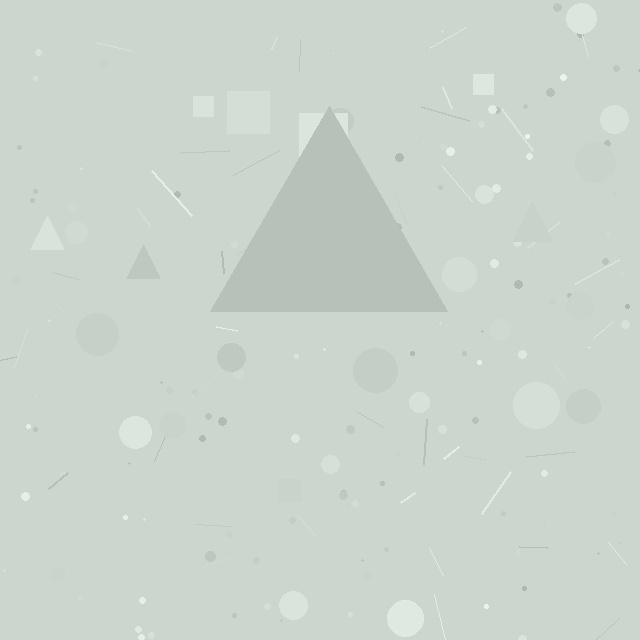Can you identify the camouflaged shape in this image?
The camouflaged shape is a triangle.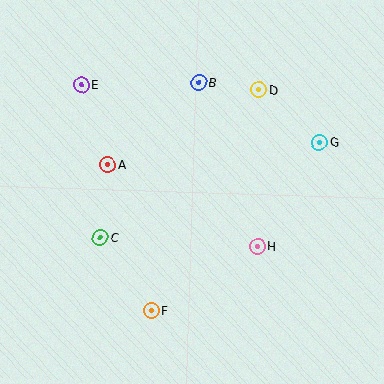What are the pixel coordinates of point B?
Point B is at (199, 82).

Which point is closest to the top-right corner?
Point D is closest to the top-right corner.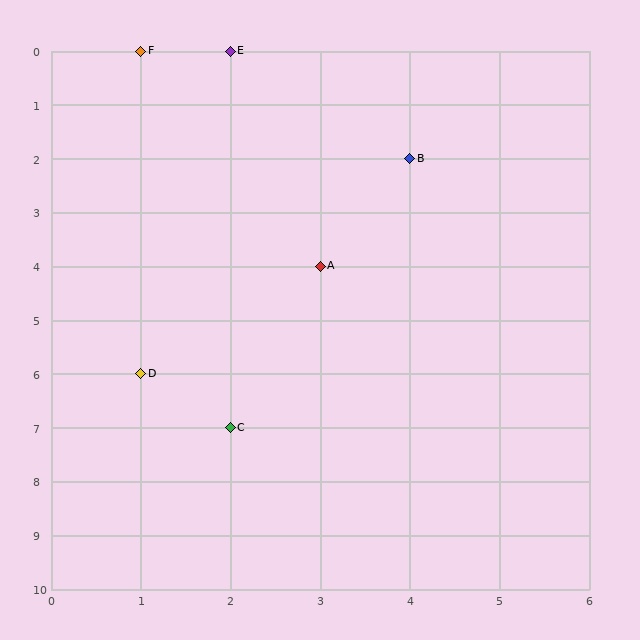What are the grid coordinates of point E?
Point E is at grid coordinates (2, 0).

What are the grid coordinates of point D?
Point D is at grid coordinates (1, 6).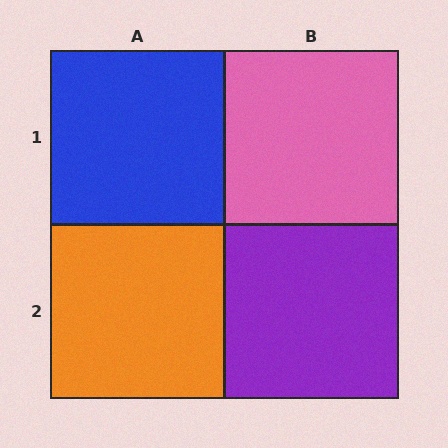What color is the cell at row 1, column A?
Blue.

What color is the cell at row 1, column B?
Pink.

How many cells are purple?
1 cell is purple.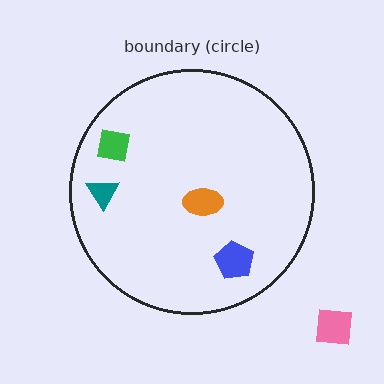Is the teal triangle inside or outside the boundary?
Inside.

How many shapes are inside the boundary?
4 inside, 1 outside.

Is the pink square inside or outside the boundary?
Outside.